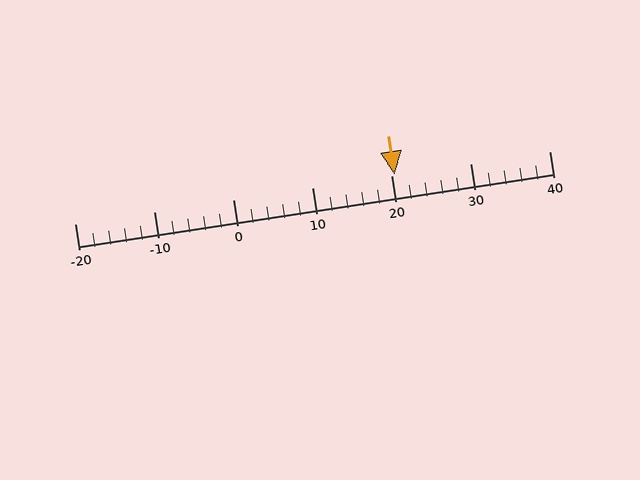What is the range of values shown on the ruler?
The ruler shows values from -20 to 40.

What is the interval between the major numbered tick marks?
The major tick marks are spaced 10 units apart.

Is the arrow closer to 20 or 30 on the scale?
The arrow is closer to 20.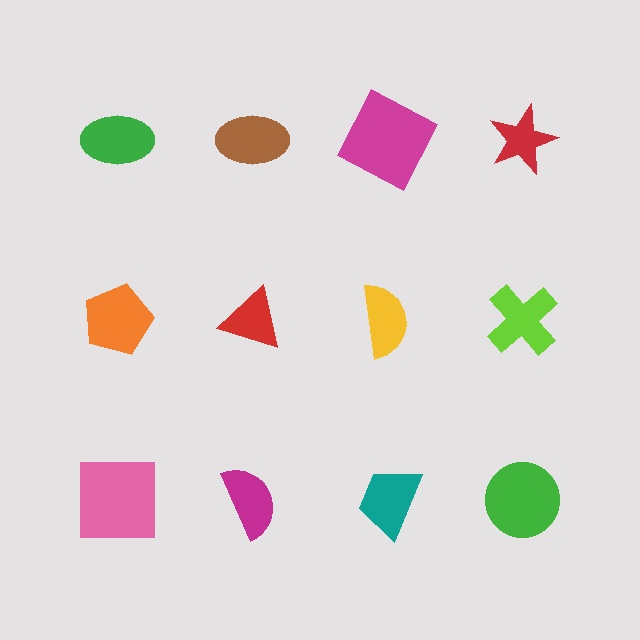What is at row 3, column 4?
A green circle.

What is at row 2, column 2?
A red triangle.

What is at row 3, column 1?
A pink square.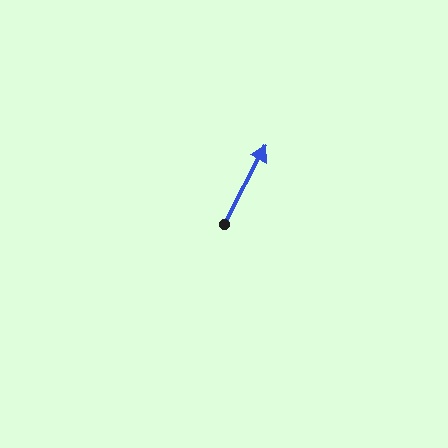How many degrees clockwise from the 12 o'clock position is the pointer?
Approximately 28 degrees.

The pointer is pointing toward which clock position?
Roughly 1 o'clock.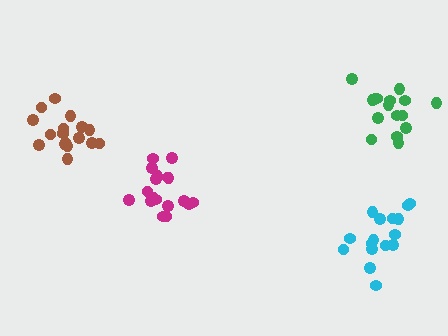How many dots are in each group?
Group 1: 17 dots, Group 2: 16 dots, Group 3: 18 dots, Group 4: 16 dots (67 total).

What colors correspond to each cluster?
The clusters are colored: brown, green, magenta, cyan.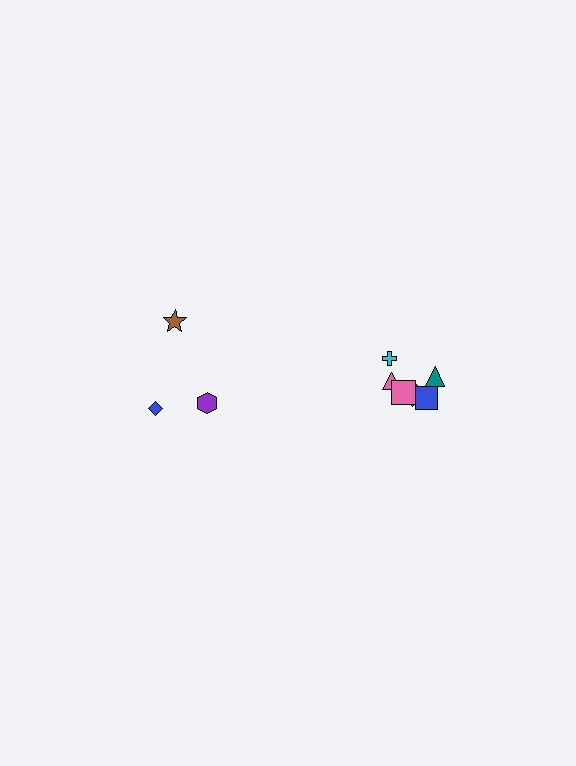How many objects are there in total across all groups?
There are 9 objects.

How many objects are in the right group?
There are 6 objects.